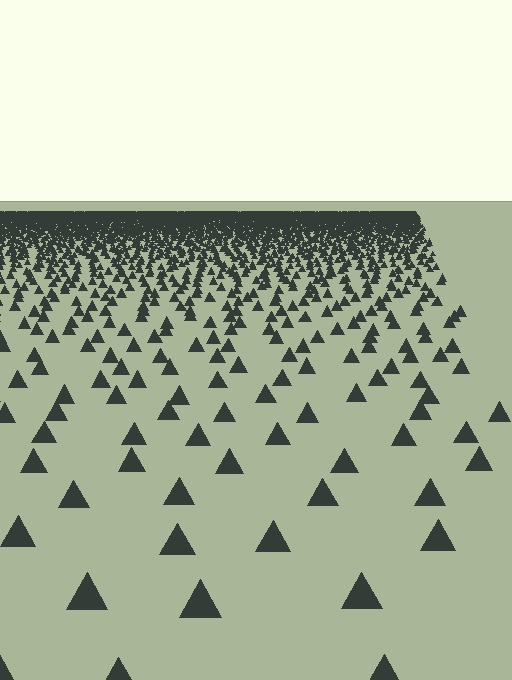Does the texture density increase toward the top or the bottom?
Density increases toward the top.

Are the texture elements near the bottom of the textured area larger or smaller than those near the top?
Larger. Near the bottom, elements are closer to the viewer and appear at a bigger on-screen size.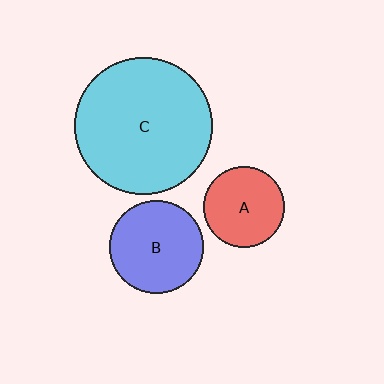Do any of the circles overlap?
No, none of the circles overlap.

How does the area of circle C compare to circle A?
Approximately 2.9 times.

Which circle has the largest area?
Circle C (cyan).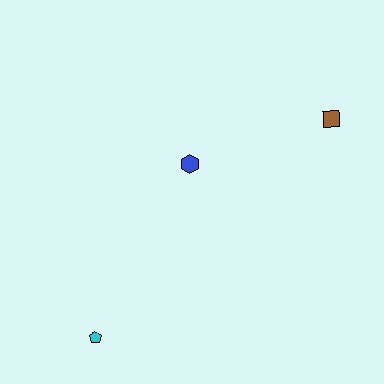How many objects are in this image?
There are 3 objects.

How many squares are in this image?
There is 1 square.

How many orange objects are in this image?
There are no orange objects.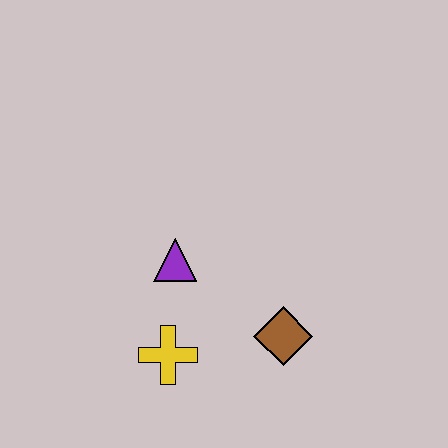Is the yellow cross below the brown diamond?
Yes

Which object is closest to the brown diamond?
The yellow cross is closest to the brown diamond.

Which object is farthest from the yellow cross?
The brown diamond is farthest from the yellow cross.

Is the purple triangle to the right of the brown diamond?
No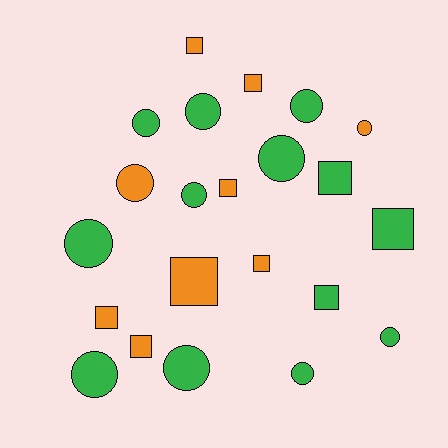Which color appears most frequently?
Green, with 13 objects.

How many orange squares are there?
There are 7 orange squares.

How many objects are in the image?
There are 22 objects.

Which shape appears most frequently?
Circle, with 12 objects.